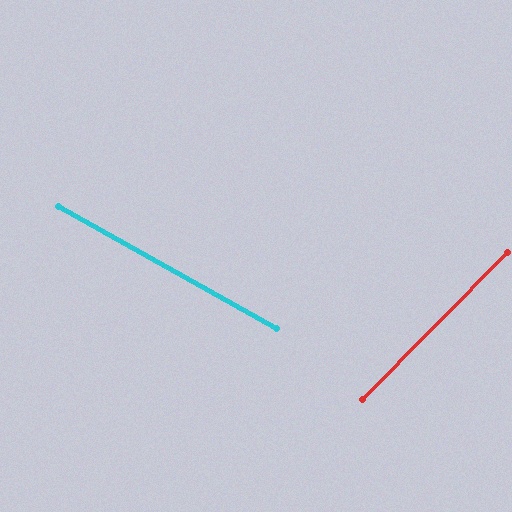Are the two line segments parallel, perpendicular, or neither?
Neither parallel nor perpendicular — they differ by about 75°.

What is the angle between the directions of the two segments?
Approximately 75 degrees.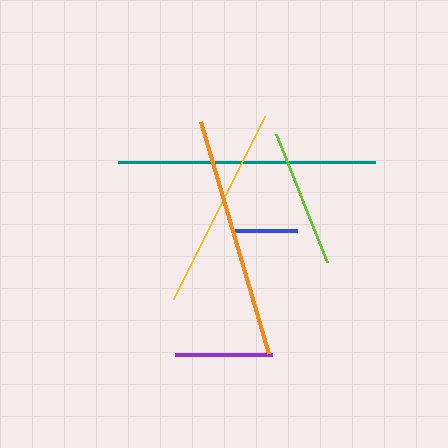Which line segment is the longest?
The teal line is the longest at approximately 257 pixels.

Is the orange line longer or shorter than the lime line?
The orange line is longer than the lime line.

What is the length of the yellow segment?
The yellow segment is approximately 204 pixels long.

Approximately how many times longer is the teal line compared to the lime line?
The teal line is approximately 1.9 times the length of the lime line.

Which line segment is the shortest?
The blue line is the shortest at approximately 66 pixels.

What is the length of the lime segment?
The lime segment is approximately 138 pixels long.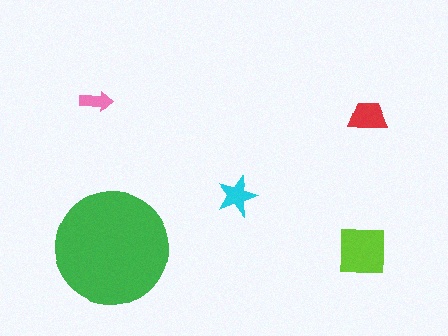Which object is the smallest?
The pink arrow.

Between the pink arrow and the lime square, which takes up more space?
The lime square.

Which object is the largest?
The green circle.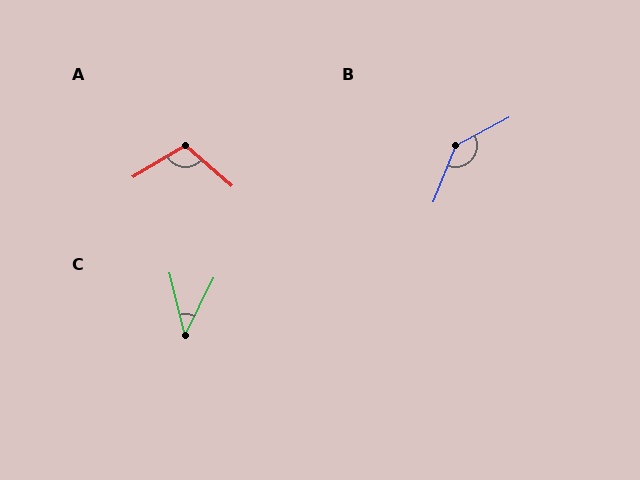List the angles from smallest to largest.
C (40°), A (108°), B (140°).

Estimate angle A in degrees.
Approximately 108 degrees.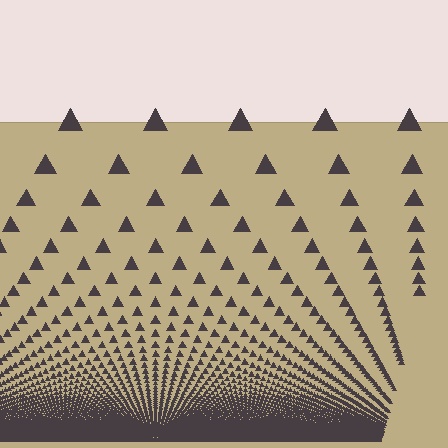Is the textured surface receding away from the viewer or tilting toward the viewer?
The surface appears to tilt toward the viewer. Texture elements get larger and sparser toward the top.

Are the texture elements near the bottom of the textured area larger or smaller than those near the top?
Smaller. The gradient is inverted — elements near the bottom are smaller and denser.